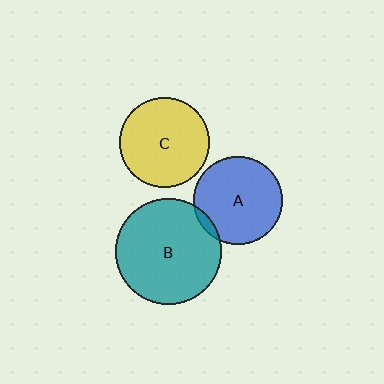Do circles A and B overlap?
Yes.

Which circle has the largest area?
Circle B (teal).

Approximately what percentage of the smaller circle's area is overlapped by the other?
Approximately 5%.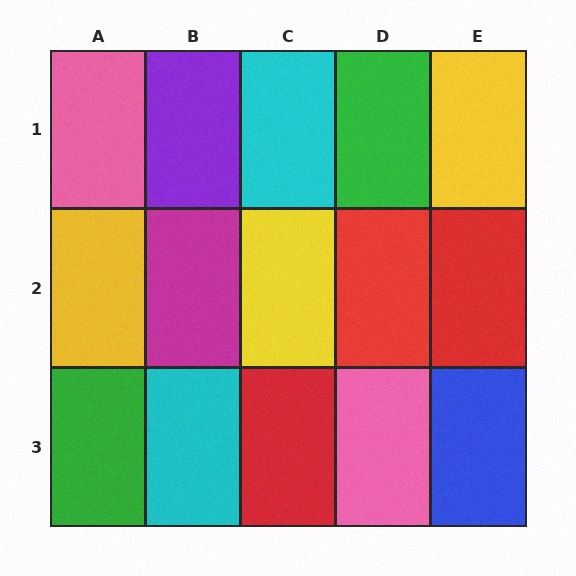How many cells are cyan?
2 cells are cyan.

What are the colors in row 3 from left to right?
Green, cyan, red, pink, blue.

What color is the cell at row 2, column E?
Red.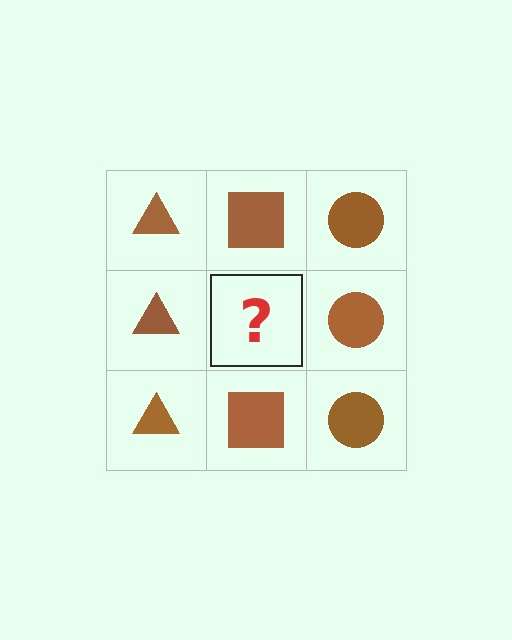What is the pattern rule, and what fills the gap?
The rule is that each column has a consistent shape. The gap should be filled with a brown square.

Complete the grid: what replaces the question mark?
The question mark should be replaced with a brown square.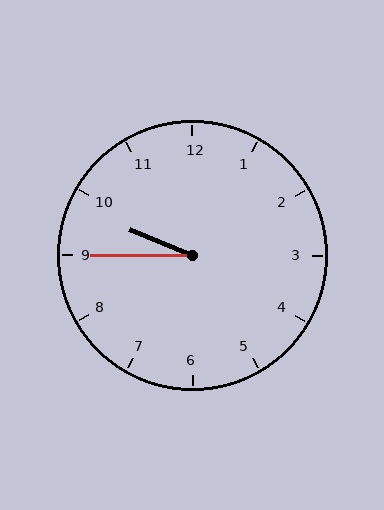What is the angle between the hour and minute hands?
Approximately 22 degrees.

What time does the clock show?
9:45.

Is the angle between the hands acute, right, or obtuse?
It is acute.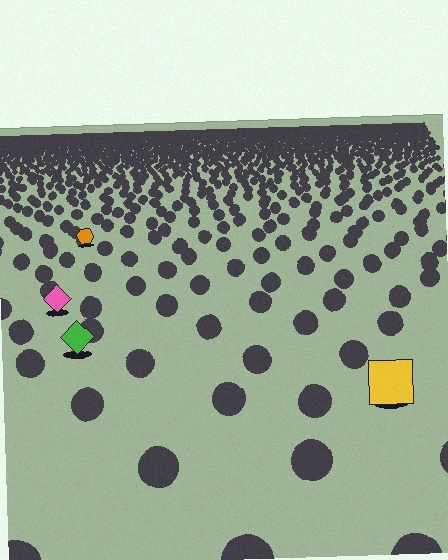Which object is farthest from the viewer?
The orange hexagon is farthest from the viewer. It appears smaller and the ground texture around it is denser.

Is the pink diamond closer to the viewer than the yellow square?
No. The yellow square is closer — you can tell from the texture gradient: the ground texture is coarser near it.